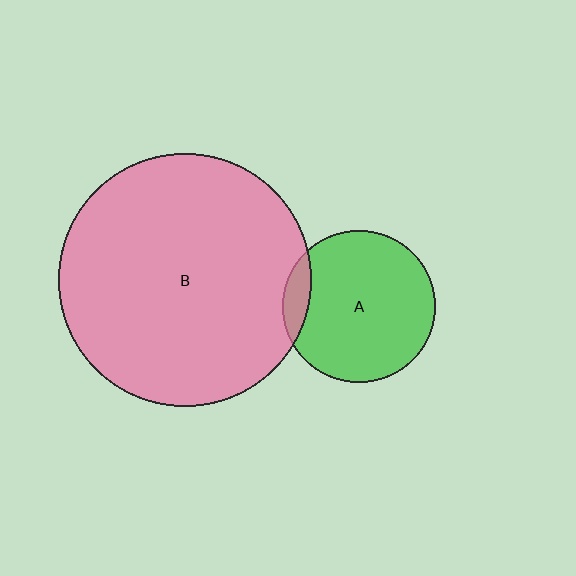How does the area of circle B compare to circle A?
Approximately 2.8 times.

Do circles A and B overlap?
Yes.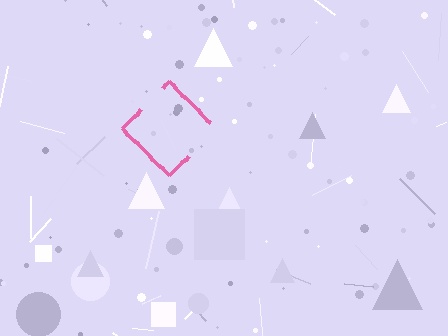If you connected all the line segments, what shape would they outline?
They would outline a diamond.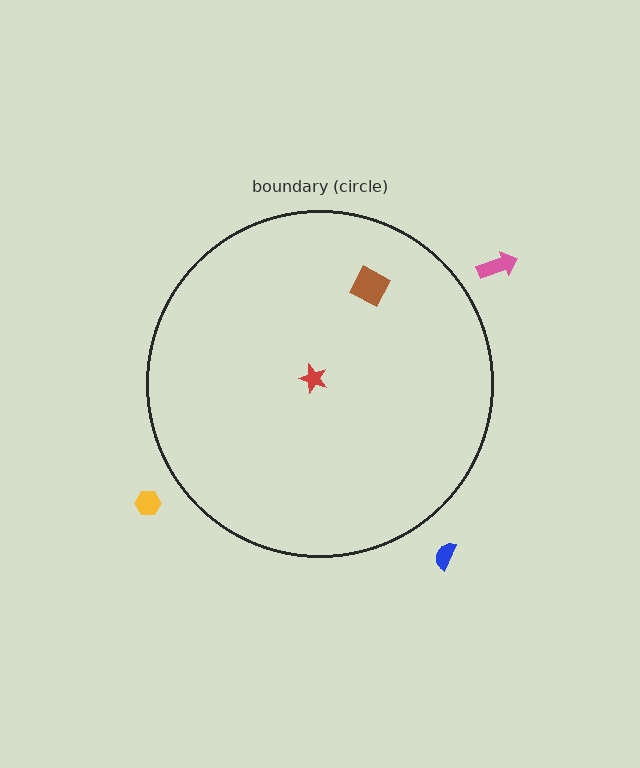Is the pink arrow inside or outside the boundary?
Outside.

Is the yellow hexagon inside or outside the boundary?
Outside.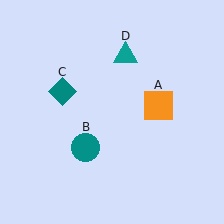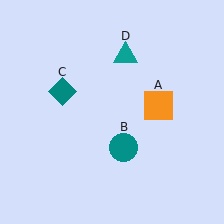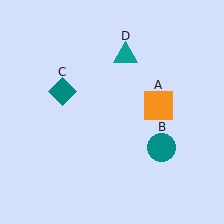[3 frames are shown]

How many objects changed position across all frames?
1 object changed position: teal circle (object B).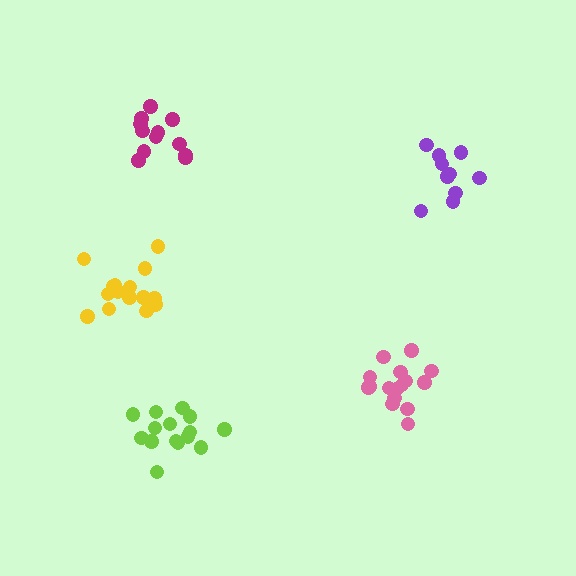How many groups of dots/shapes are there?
There are 5 groups.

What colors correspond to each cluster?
The clusters are colored: pink, magenta, purple, yellow, lime.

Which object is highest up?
The magenta cluster is topmost.